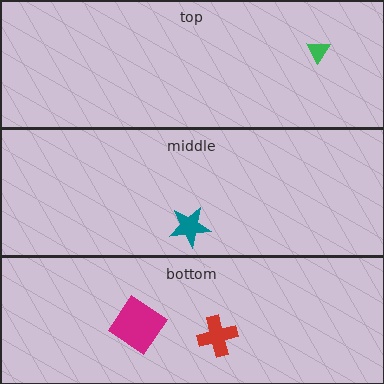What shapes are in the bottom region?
The red cross, the magenta diamond.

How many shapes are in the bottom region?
2.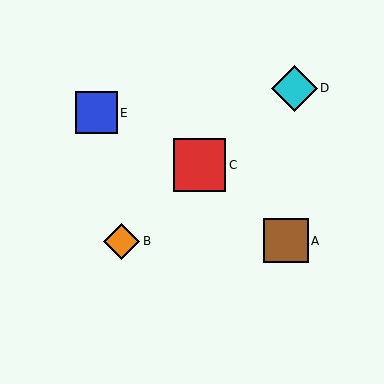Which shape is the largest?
The red square (labeled C) is the largest.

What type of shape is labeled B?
Shape B is an orange diamond.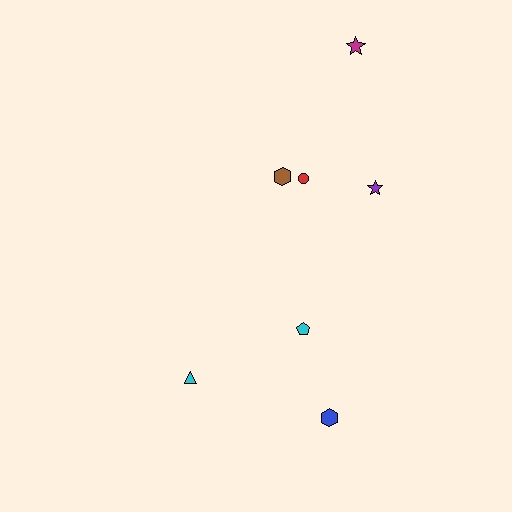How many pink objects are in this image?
There are no pink objects.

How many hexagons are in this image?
There are 2 hexagons.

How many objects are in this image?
There are 7 objects.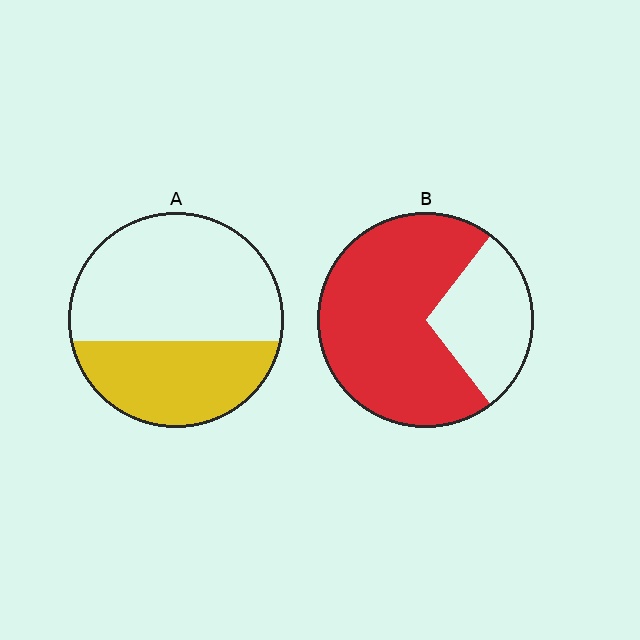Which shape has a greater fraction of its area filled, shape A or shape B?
Shape B.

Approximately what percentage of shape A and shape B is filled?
A is approximately 40% and B is approximately 70%.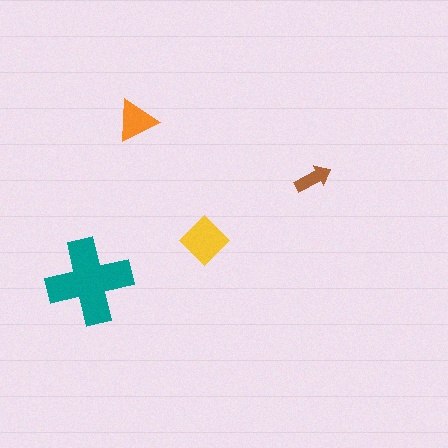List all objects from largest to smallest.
The teal cross, the yellow diamond, the orange triangle, the brown arrow.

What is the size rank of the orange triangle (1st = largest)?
3rd.